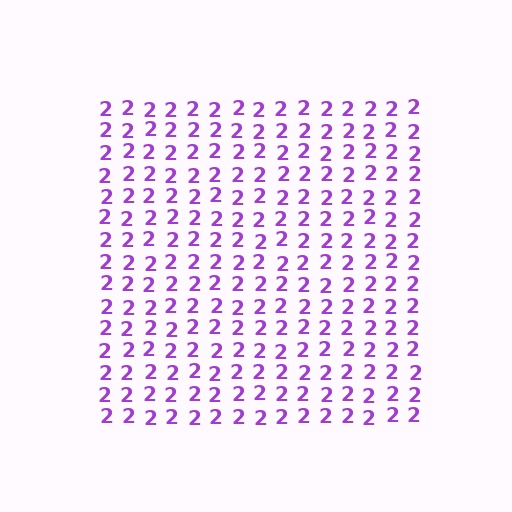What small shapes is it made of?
It is made of small digit 2's.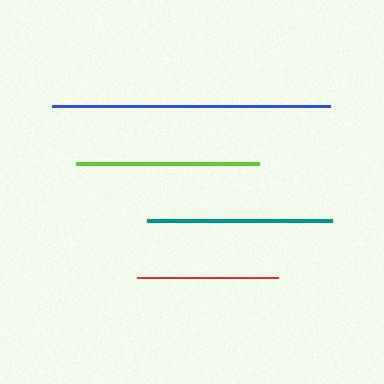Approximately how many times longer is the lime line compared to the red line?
The lime line is approximately 1.3 times the length of the red line.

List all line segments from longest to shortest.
From longest to shortest: blue, teal, lime, red.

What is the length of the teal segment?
The teal segment is approximately 184 pixels long.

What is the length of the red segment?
The red segment is approximately 141 pixels long.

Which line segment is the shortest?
The red line is the shortest at approximately 141 pixels.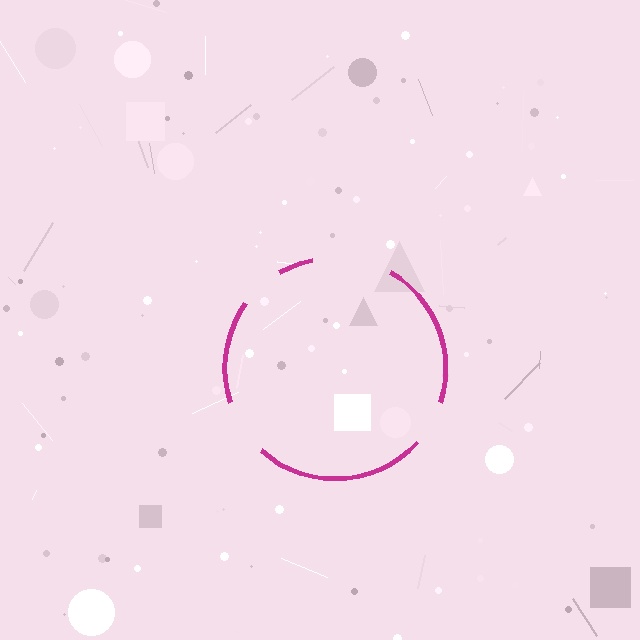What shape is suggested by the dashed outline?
The dashed outline suggests a circle.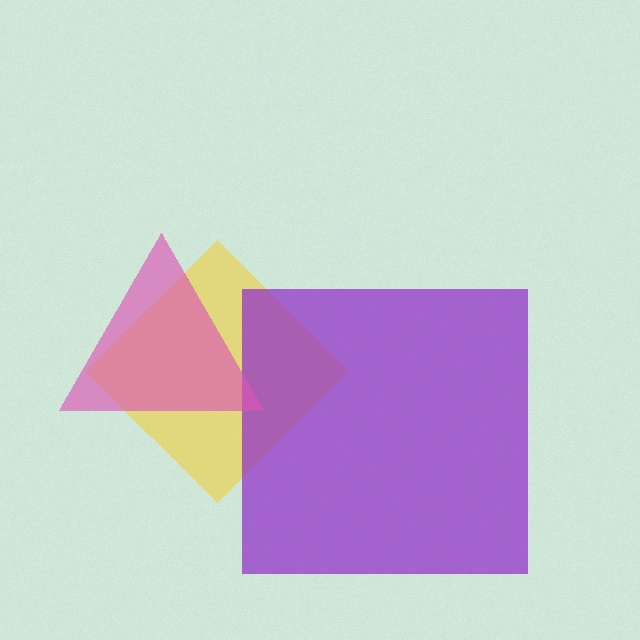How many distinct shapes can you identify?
There are 3 distinct shapes: a yellow diamond, a purple square, a pink triangle.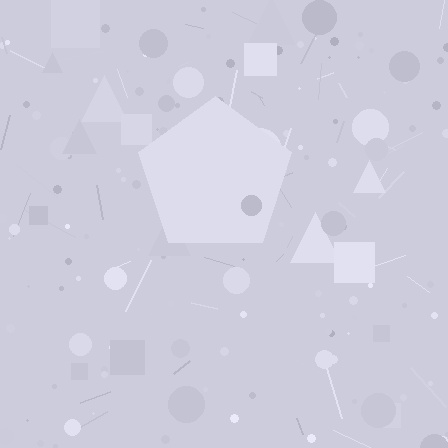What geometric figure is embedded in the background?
A pentagon is embedded in the background.